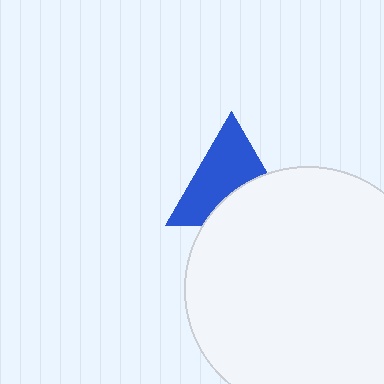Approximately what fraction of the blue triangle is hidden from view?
Roughly 38% of the blue triangle is hidden behind the white circle.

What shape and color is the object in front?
The object in front is a white circle.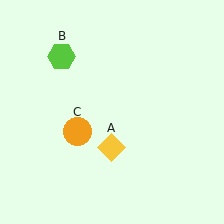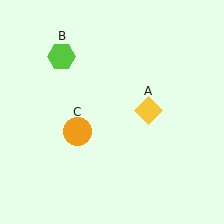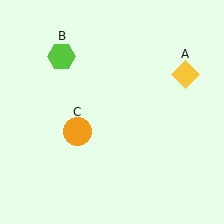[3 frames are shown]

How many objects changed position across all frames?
1 object changed position: yellow diamond (object A).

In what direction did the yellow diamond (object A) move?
The yellow diamond (object A) moved up and to the right.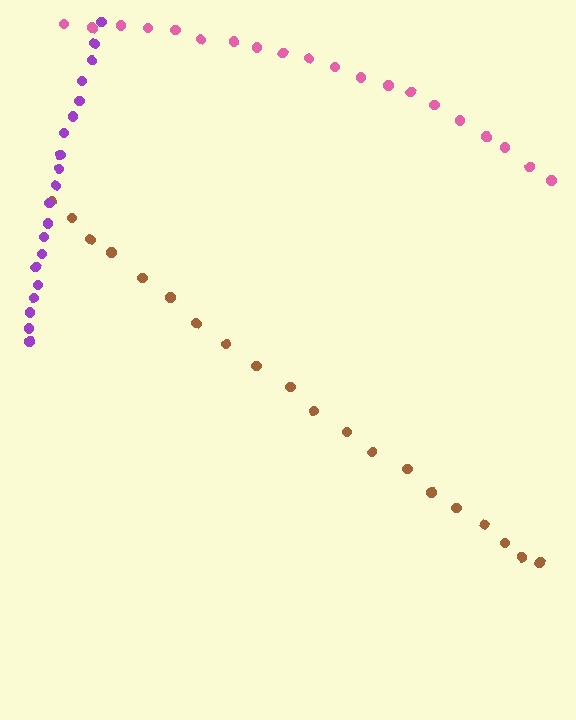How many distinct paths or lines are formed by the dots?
There are 3 distinct paths.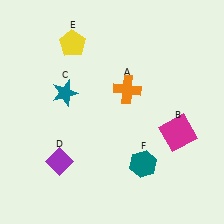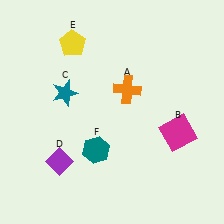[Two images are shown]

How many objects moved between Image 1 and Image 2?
1 object moved between the two images.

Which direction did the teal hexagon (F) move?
The teal hexagon (F) moved left.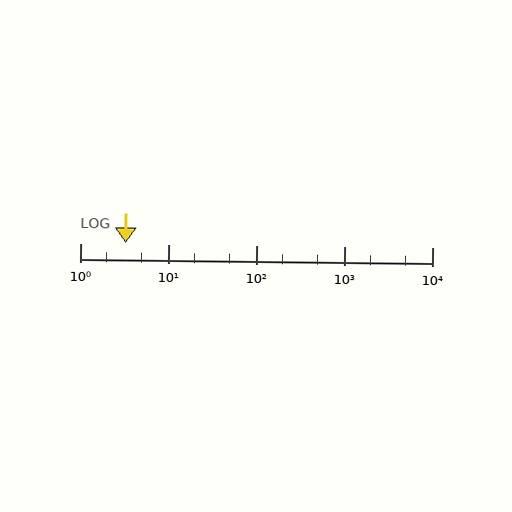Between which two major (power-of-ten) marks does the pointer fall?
The pointer is between 1 and 10.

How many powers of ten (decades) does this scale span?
The scale spans 4 decades, from 1 to 10000.